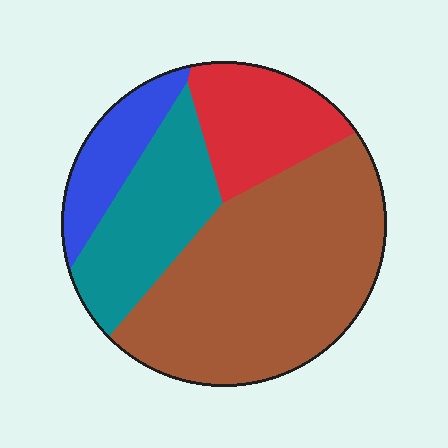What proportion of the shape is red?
Red covers around 15% of the shape.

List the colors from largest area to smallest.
From largest to smallest: brown, teal, red, blue.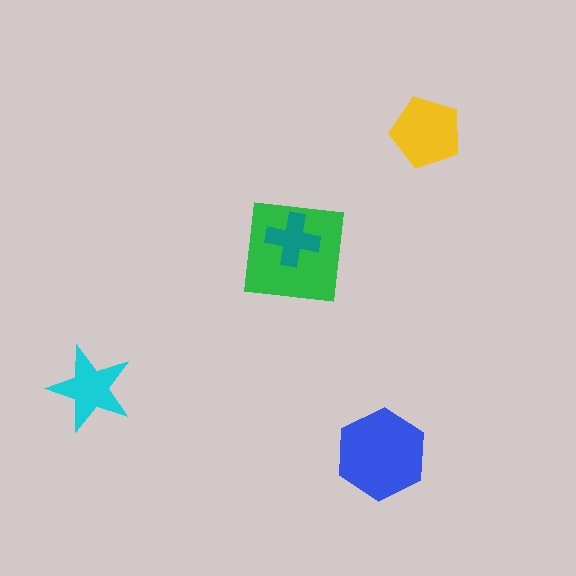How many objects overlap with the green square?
1 object overlaps with the green square.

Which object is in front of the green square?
The teal cross is in front of the green square.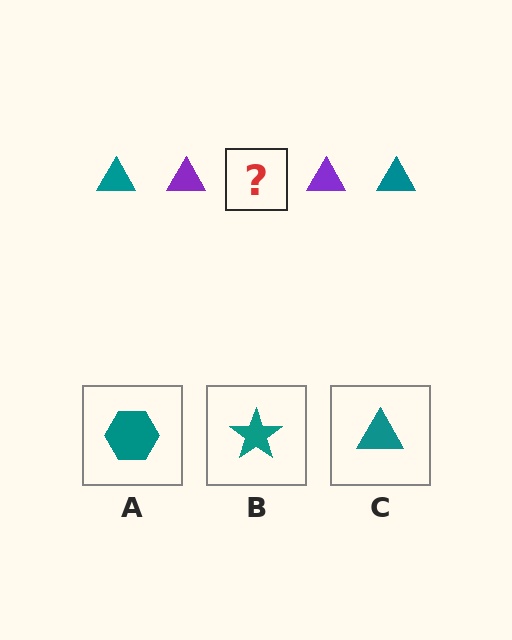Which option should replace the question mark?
Option C.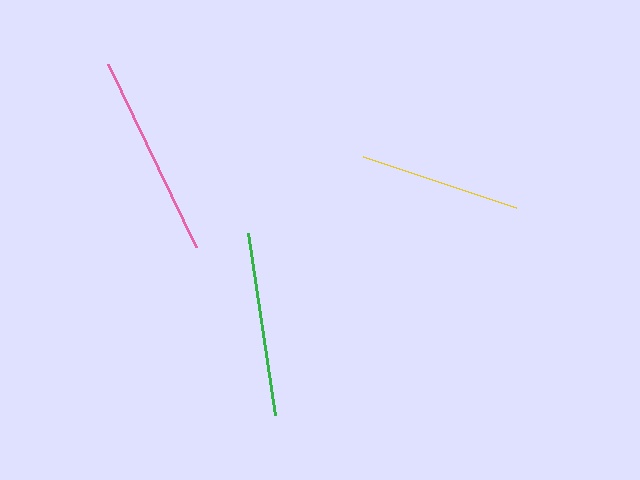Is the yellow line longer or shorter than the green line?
The green line is longer than the yellow line.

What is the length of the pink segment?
The pink segment is approximately 203 pixels long.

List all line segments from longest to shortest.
From longest to shortest: pink, green, yellow.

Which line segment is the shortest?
The yellow line is the shortest at approximately 161 pixels.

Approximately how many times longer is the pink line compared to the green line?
The pink line is approximately 1.1 times the length of the green line.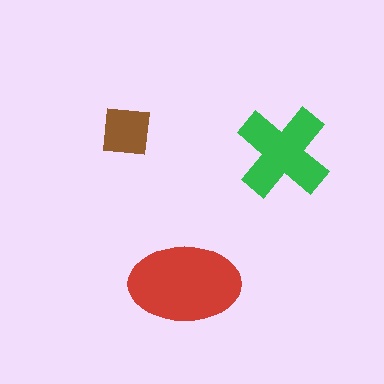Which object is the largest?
The red ellipse.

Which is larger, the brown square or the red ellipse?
The red ellipse.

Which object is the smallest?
The brown square.